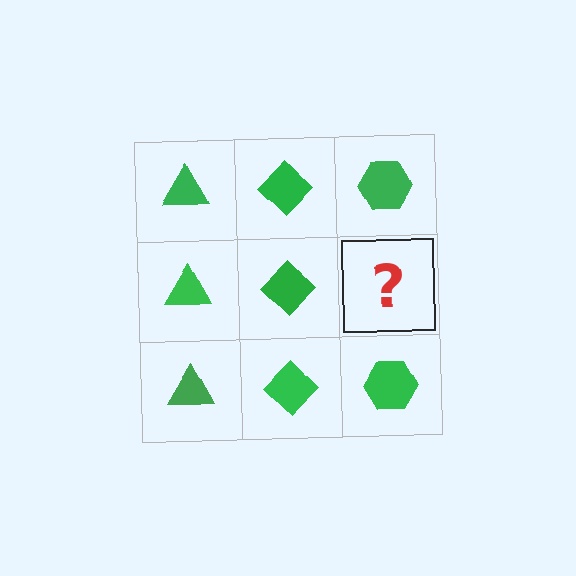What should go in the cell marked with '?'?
The missing cell should contain a green hexagon.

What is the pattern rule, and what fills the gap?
The rule is that each column has a consistent shape. The gap should be filled with a green hexagon.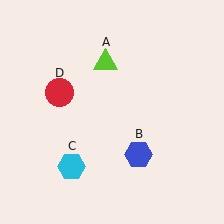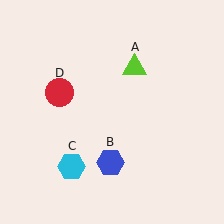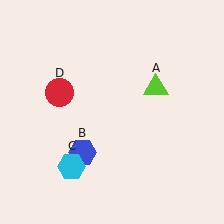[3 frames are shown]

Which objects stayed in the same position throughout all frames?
Cyan hexagon (object C) and red circle (object D) remained stationary.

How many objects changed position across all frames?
2 objects changed position: lime triangle (object A), blue hexagon (object B).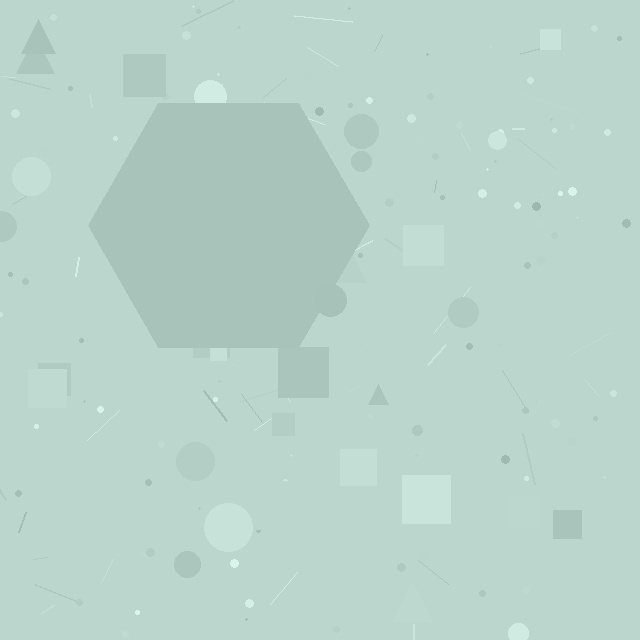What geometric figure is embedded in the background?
A hexagon is embedded in the background.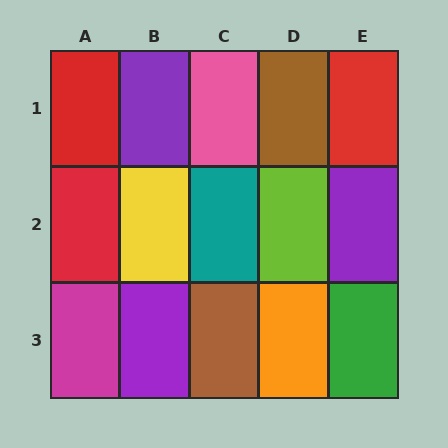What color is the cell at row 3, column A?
Magenta.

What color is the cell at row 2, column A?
Red.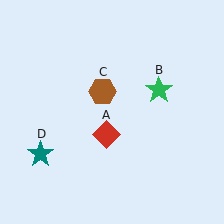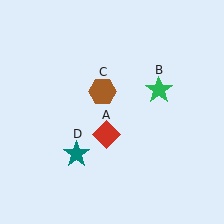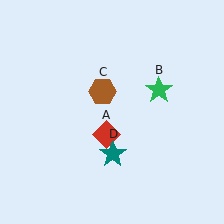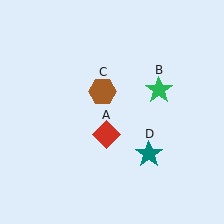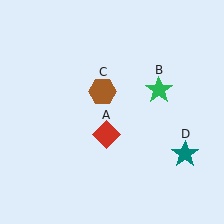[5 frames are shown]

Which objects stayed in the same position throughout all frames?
Red diamond (object A) and green star (object B) and brown hexagon (object C) remained stationary.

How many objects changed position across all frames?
1 object changed position: teal star (object D).